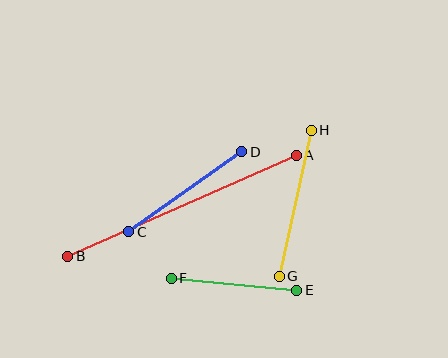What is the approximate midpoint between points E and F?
The midpoint is at approximately (234, 284) pixels.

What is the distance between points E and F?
The distance is approximately 126 pixels.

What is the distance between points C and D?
The distance is approximately 138 pixels.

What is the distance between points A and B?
The distance is approximately 250 pixels.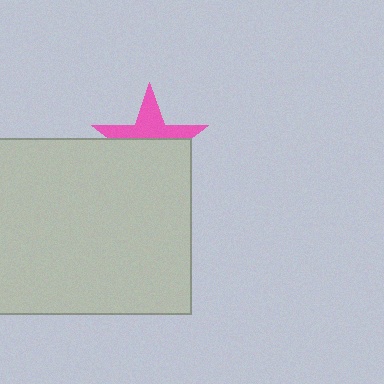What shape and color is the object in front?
The object in front is a light gray rectangle.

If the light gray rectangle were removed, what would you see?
You would see the complete pink star.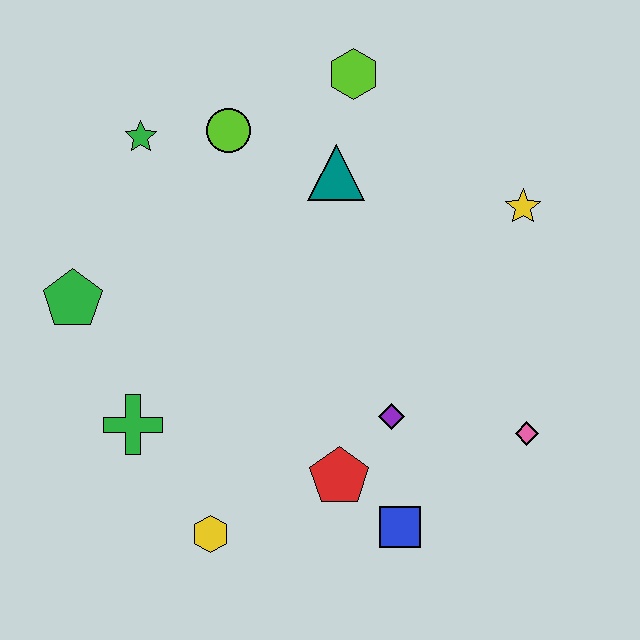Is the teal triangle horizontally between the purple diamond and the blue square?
No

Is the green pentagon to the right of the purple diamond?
No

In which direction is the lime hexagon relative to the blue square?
The lime hexagon is above the blue square.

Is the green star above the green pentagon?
Yes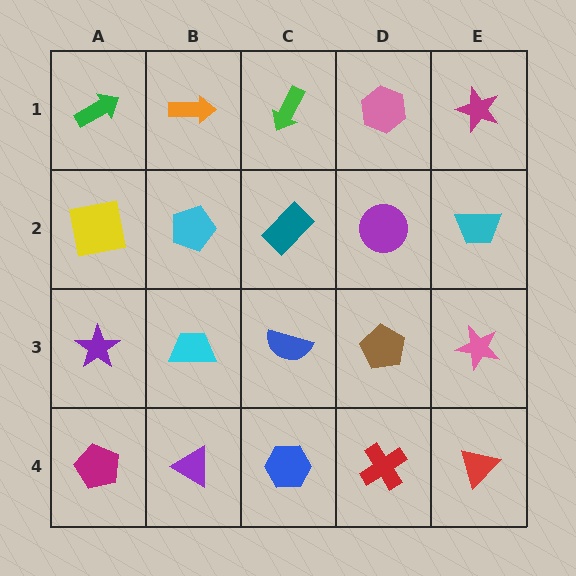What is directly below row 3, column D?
A red cross.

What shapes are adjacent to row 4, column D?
A brown pentagon (row 3, column D), a blue hexagon (row 4, column C), a red triangle (row 4, column E).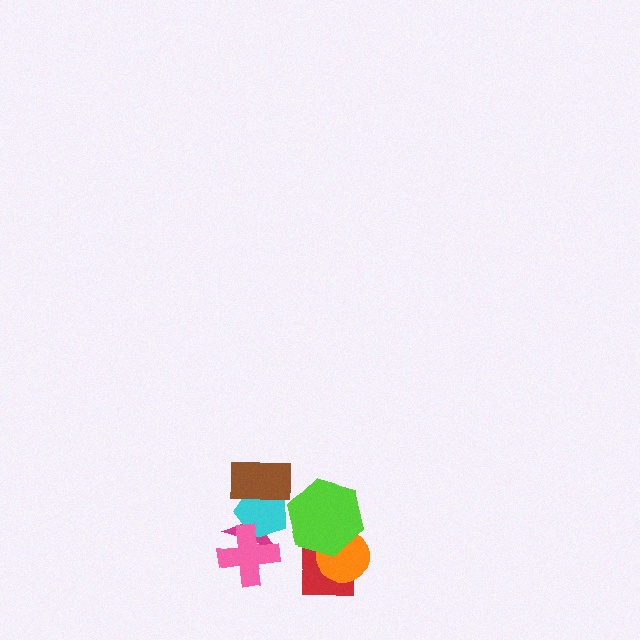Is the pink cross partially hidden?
No, no other shape covers it.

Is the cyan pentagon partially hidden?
Yes, it is partially covered by another shape.